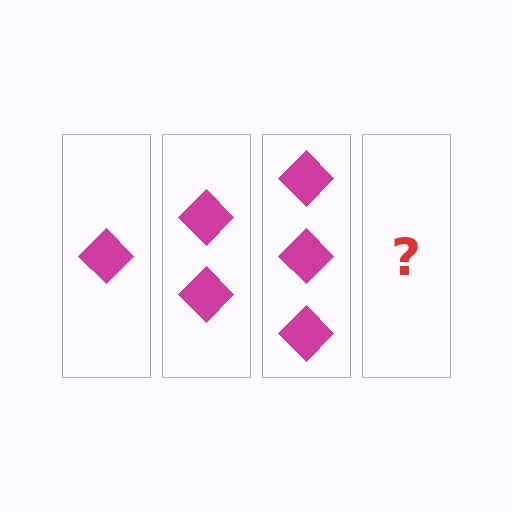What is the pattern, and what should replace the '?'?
The pattern is that each step adds one more diamond. The '?' should be 4 diamonds.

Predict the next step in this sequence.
The next step is 4 diamonds.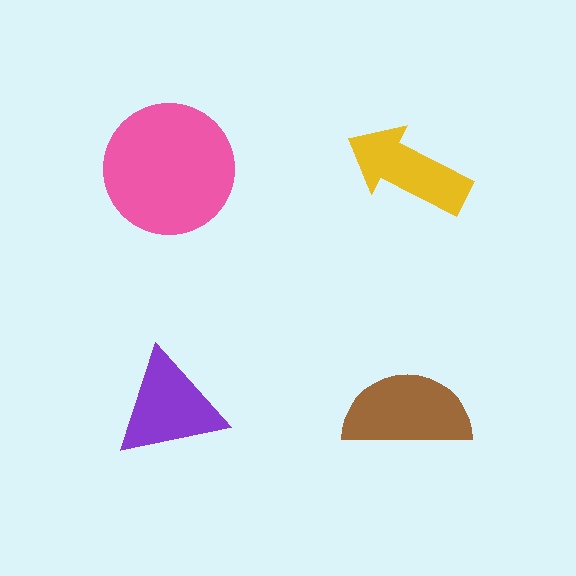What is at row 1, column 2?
A yellow arrow.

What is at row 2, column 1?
A purple triangle.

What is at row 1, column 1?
A pink circle.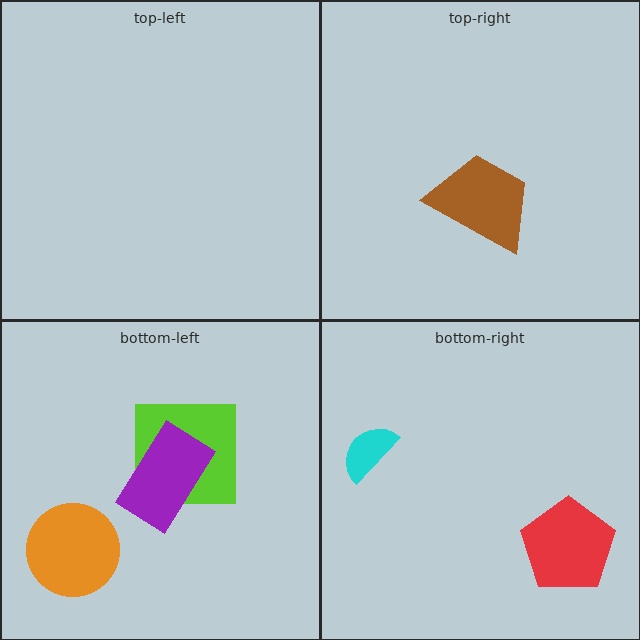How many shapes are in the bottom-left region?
3.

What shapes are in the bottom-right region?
The cyan semicircle, the red pentagon.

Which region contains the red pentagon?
The bottom-right region.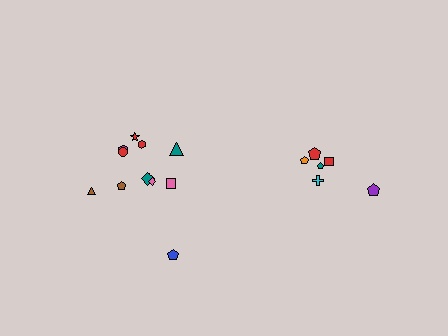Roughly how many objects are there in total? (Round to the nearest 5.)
Roughly 20 objects in total.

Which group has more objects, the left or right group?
The left group.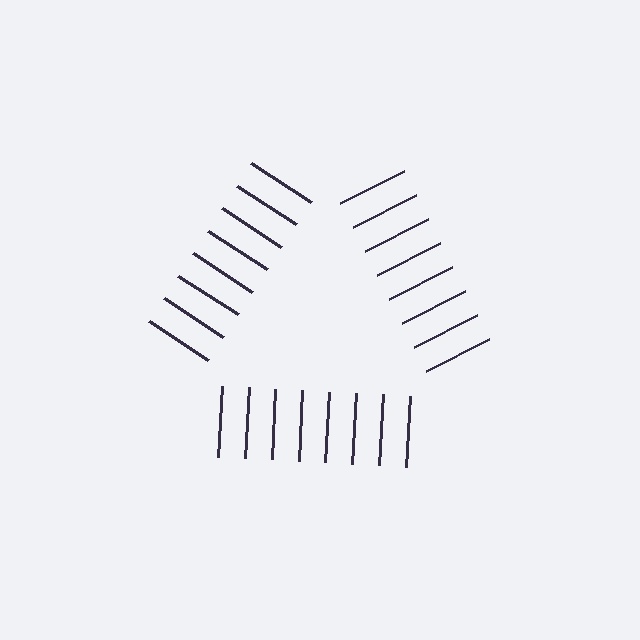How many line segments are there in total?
24 — 8 along each of the 3 edges.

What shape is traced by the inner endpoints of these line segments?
An illusory triangle — the line segments terminate on its edges but no continuous stroke is drawn.